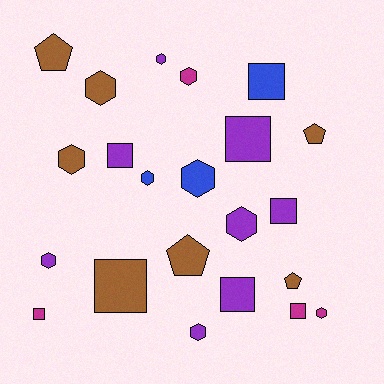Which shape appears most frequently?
Hexagon, with 10 objects.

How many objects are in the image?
There are 22 objects.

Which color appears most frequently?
Purple, with 8 objects.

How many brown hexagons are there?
There are 2 brown hexagons.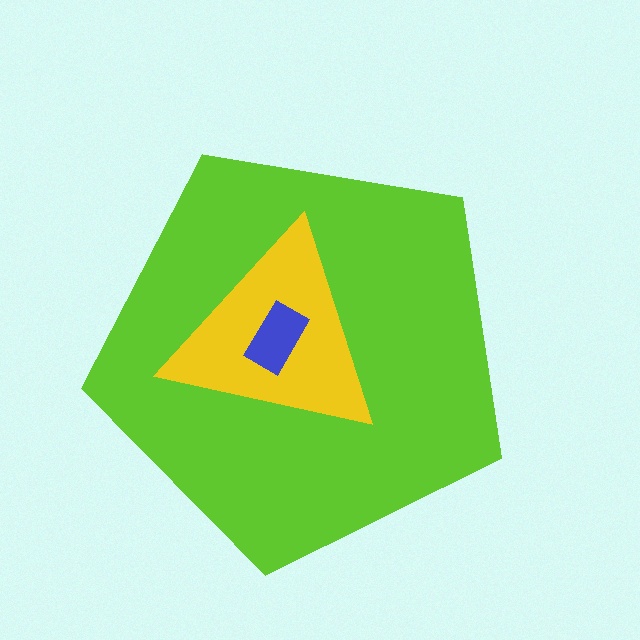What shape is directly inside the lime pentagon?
The yellow triangle.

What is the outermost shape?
The lime pentagon.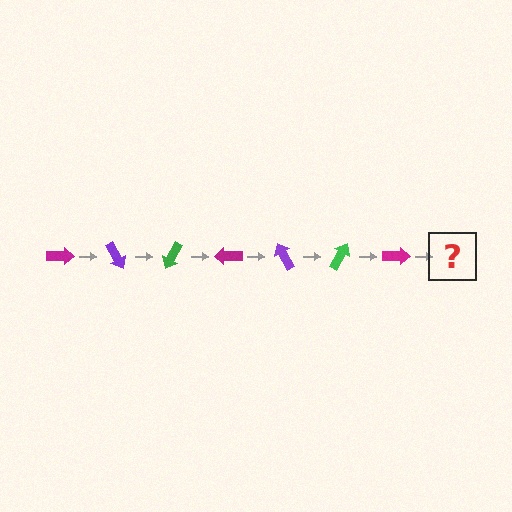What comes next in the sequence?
The next element should be a purple arrow, rotated 420 degrees from the start.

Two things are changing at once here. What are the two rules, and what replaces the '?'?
The two rules are that it rotates 60 degrees each step and the color cycles through magenta, purple, and green. The '?' should be a purple arrow, rotated 420 degrees from the start.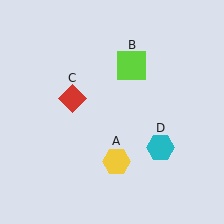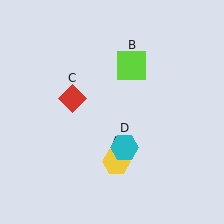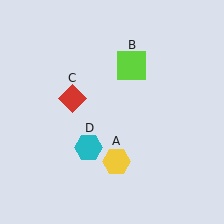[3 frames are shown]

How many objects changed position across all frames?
1 object changed position: cyan hexagon (object D).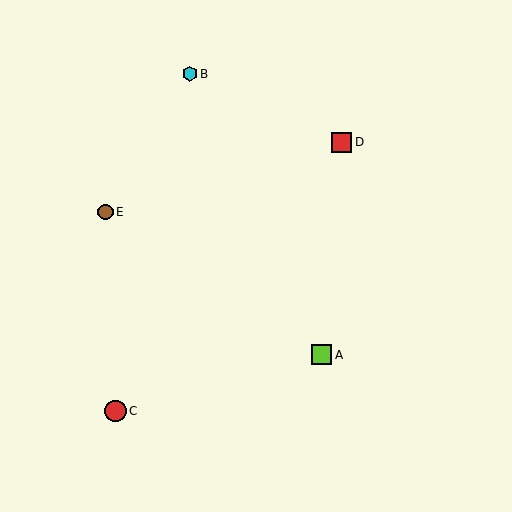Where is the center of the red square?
The center of the red square is at (342, 143).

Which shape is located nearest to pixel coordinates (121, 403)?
The red circle (labeled C) at (115, 411) is nearest to that location.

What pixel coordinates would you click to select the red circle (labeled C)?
Click at (115, 411) to select the red circle C.